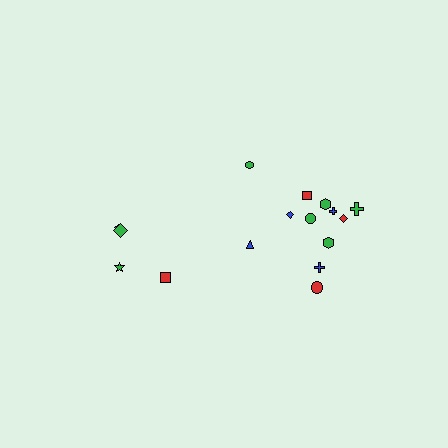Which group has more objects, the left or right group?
The right group.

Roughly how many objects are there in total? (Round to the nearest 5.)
Roughly 15 objects in total.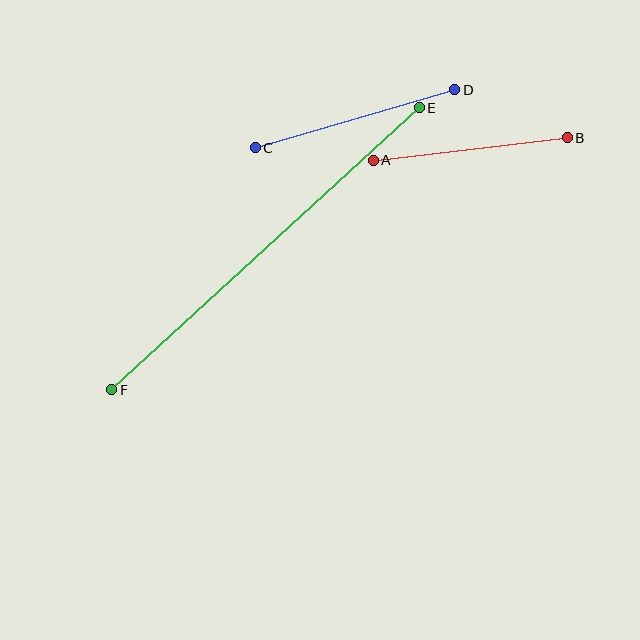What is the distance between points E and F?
The distance is approximately 417 pixels.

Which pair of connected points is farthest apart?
Points E and F are farthest apart.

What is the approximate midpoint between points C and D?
The midpoint is at approximately (355, 119) pixels.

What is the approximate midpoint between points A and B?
The midpoint is at approximately (470, 149) pixels.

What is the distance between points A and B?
The distance is approximately 195 pixels.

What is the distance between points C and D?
The distance is approximately 208 pixels.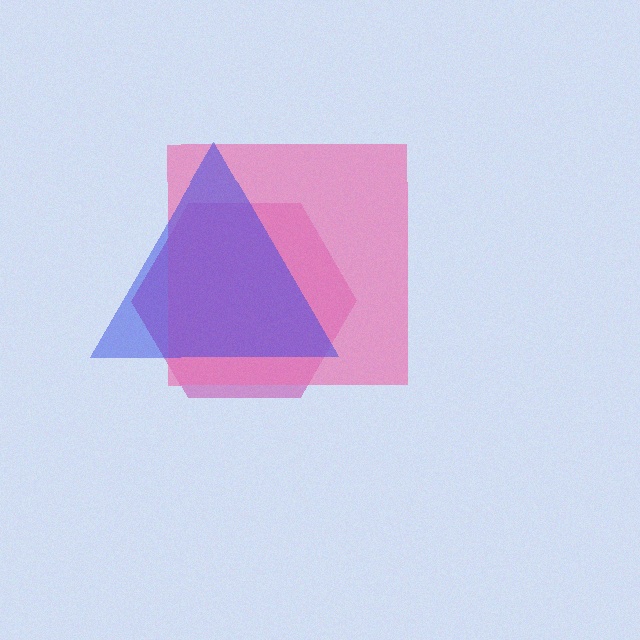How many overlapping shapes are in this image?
There are 3 overlapping shapes in the image.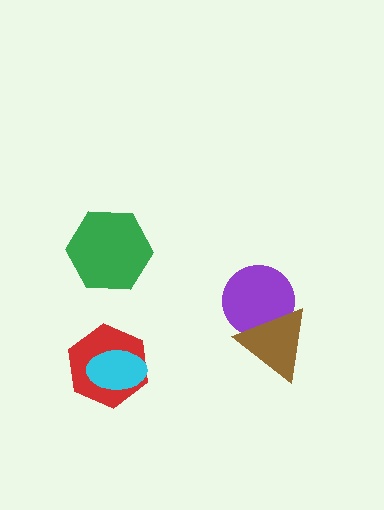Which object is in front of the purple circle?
The brown triangle is in front of the purple circle.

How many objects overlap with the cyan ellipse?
1 object overlaps with the cyan ellipse.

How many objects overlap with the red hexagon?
1 object overlaps with the red hexagon.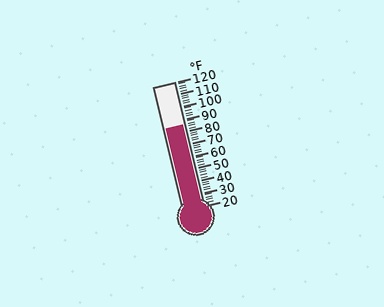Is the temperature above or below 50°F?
The temperature is above 50°F.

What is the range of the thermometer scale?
The thermometer scale ranges from 20°F to 120°F.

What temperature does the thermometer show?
The thermometer shows approximately 86°F.